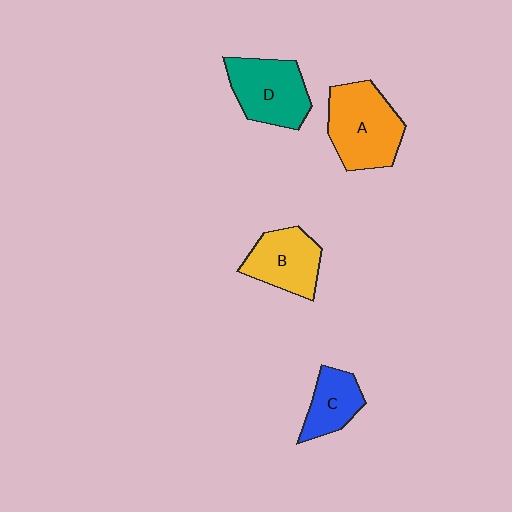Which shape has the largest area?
Shape A (orange).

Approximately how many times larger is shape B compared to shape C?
Approximately 1.3 times.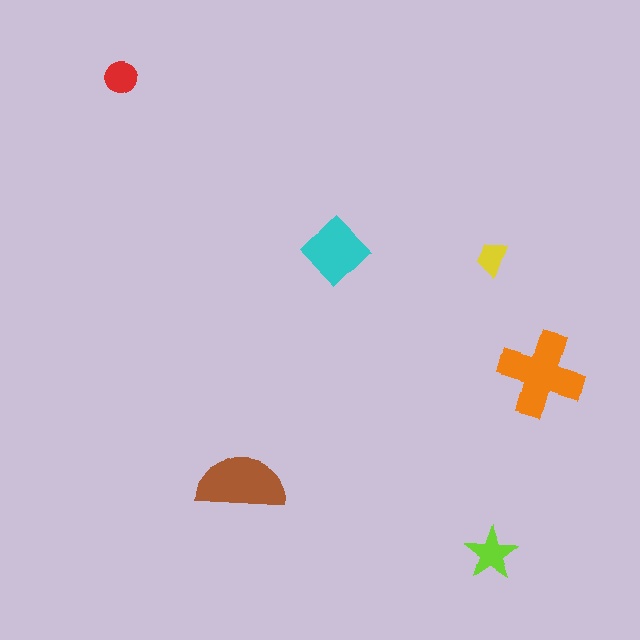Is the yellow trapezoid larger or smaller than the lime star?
Smaller.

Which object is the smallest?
The yellow trapezoid.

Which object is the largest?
The orange cross.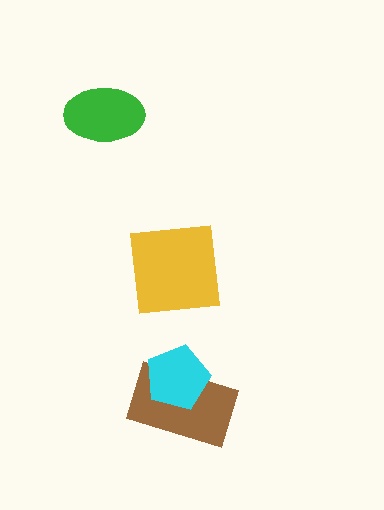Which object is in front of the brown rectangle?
The cyan pentagon is in front of the brown rectangle.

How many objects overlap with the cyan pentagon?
1 object overlaps with the cyan pentagon.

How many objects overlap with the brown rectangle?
1 object overlaps with the brown rectangle.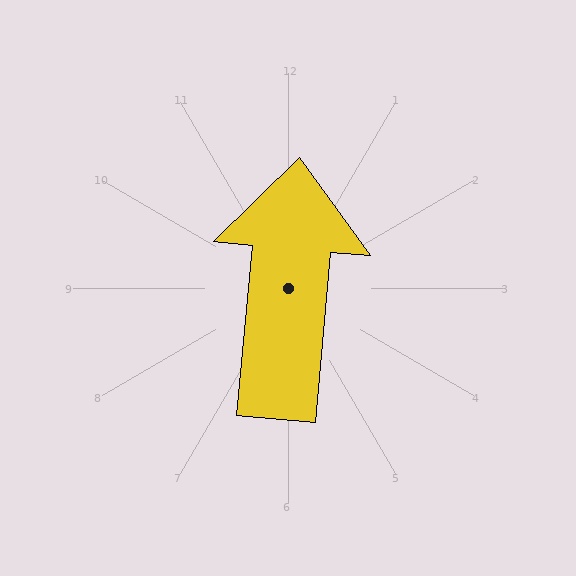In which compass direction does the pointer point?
North.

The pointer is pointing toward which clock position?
Roughly 12 o'clock.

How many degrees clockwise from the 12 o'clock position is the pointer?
Approximately 5 degrees.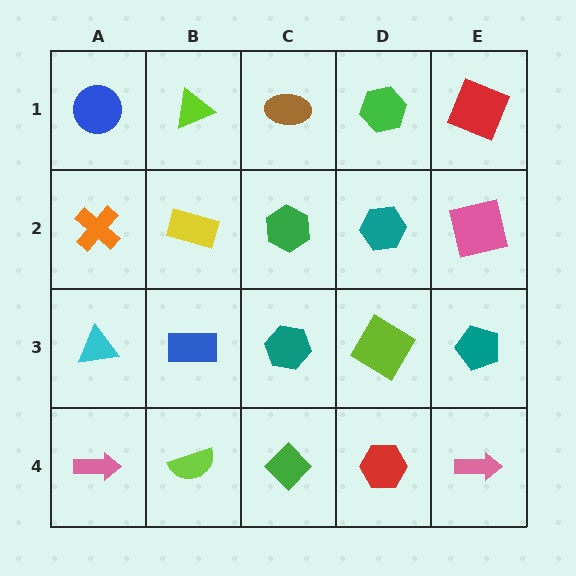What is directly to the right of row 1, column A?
A lime triangle.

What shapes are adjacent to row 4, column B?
A blue rectangle (row 3, column B), a pink arrow (row 4, column A), a green diamond (row 4, column C).